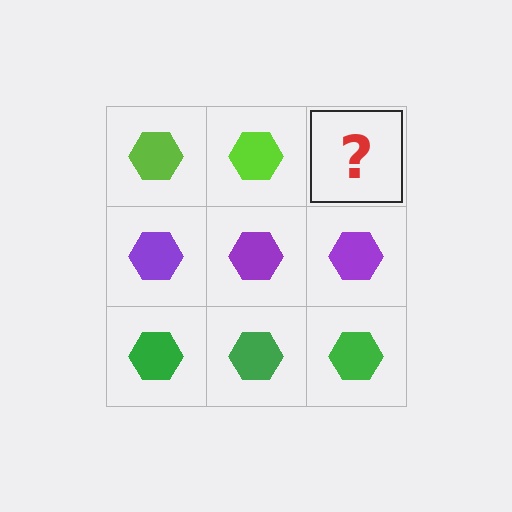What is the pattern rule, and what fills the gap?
The rule is that each row has a consistent color. The gap should be filled with a lime hexagon.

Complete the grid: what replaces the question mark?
The question mark should be replaced with a lime hexagon.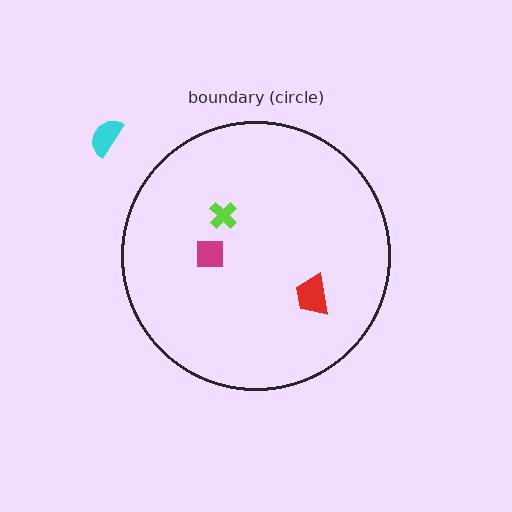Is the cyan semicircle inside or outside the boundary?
Outside.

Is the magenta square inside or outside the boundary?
Inside.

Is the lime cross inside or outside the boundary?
Inside.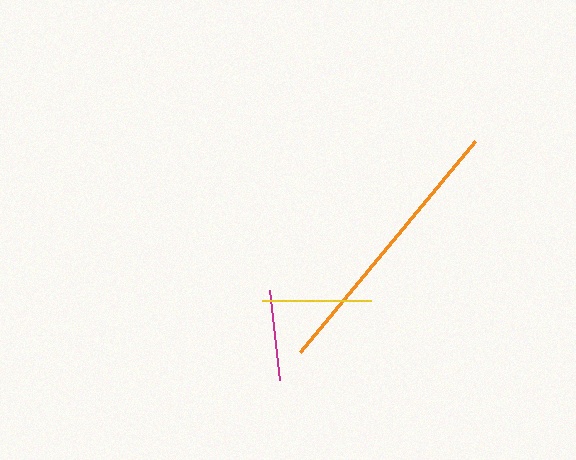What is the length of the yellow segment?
The yellow segment is approximately 109 pixels long.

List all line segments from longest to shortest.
From longest to shortest: orange, yellow, magenta.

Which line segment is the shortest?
The magenta line is the shortest at approximately 90 pixels.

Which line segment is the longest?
The orange line is the longest at approximately 274 pixels.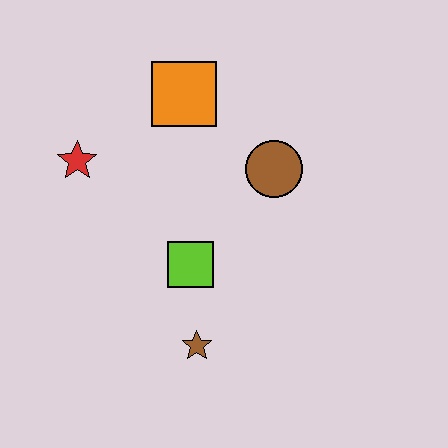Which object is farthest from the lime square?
The orange square is farthest from the lime square.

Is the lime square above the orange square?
No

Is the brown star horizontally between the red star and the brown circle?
Yes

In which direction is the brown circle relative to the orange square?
The brown circle is to the right of the orange square.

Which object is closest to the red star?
The orange square is closest to the red star.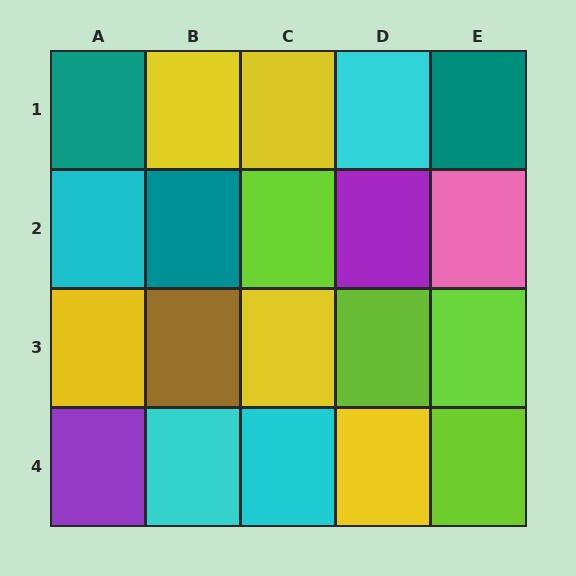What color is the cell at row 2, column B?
Teal.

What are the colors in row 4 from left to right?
Purple, cyan, cyan, yellow, lime.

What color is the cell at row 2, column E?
Pink.